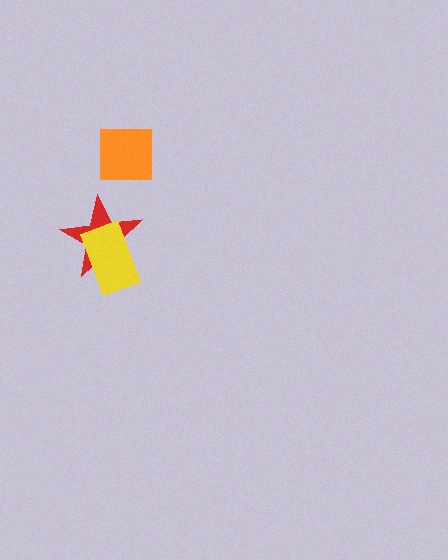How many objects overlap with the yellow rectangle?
1 object overlaps with the yellow rectangle.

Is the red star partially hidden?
Yes, it is partially covered by another shape.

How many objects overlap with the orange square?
0 objects overlap with the orange square.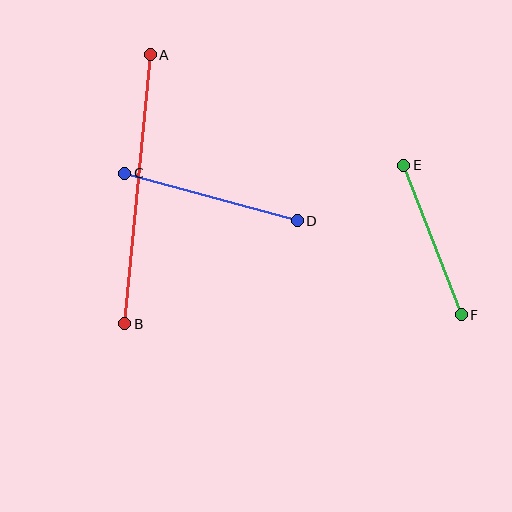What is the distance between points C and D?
The distance is approximately 179 pixels.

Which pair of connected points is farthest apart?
Points A and B are farthest apart.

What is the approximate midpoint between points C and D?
The midpoint is at approximately (211, 197) pixels.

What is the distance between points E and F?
The distance is approximately 160 pixels.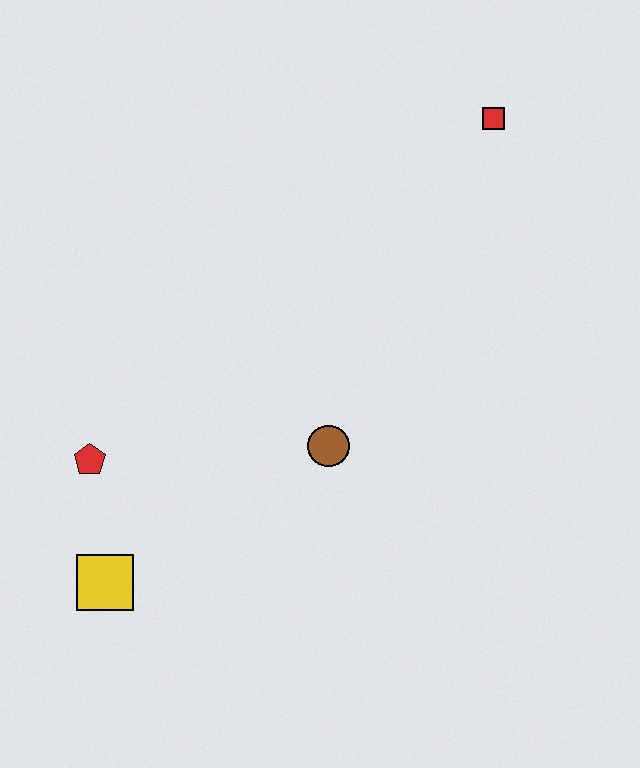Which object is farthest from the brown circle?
The red square is farthest from the brown circle.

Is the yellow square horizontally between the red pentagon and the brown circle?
Yes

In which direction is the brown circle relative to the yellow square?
The brown circle is to the right of the yellow square.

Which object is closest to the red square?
The brown circle is closest to the red square.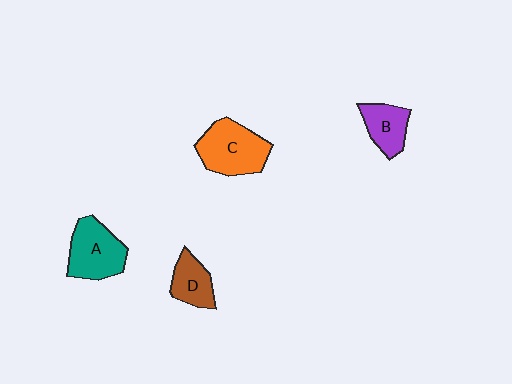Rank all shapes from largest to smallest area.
From largest to smallest: C (orange), A (teal), B (purple), D (brown).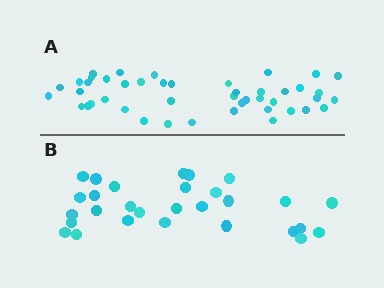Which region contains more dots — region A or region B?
Region A (the top region) has more dots.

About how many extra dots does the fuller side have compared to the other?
Region A has approximately 15 more dots than region B.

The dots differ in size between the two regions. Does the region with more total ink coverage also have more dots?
No. Region B has more total ink coverage because its dots are larger, but region A actually contains more individual dots. Total area can be misleading — the number of items is what matters here.